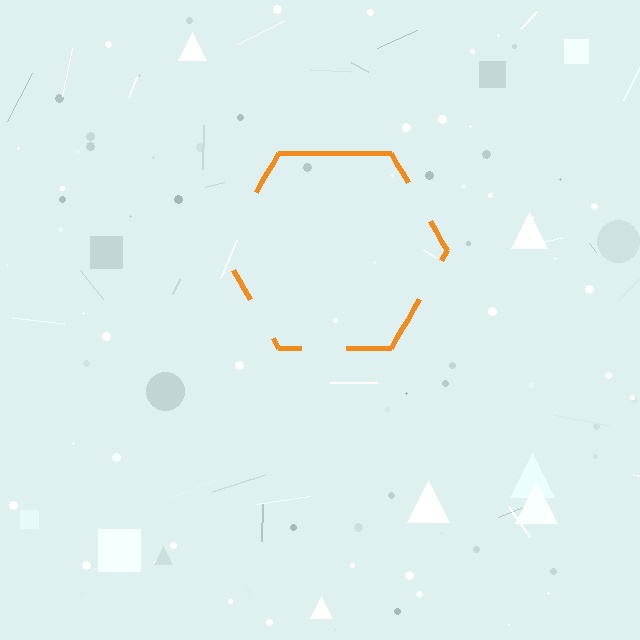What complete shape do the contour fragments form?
The contour fragments form a hexagon.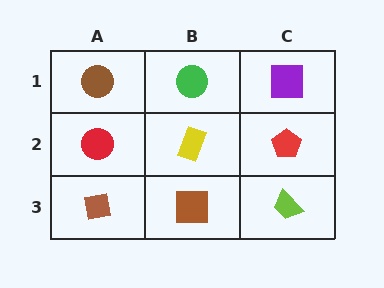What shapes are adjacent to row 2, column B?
A green circle (row 1, column B), a brown square (row 3, column B), a red circle (row 2, column A), a red pentagon (row 2, column C).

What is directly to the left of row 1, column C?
A green circle.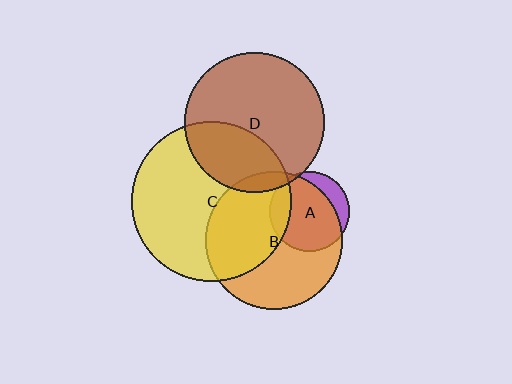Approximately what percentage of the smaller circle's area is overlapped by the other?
Approximately 5%.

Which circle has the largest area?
Circle C (yellow).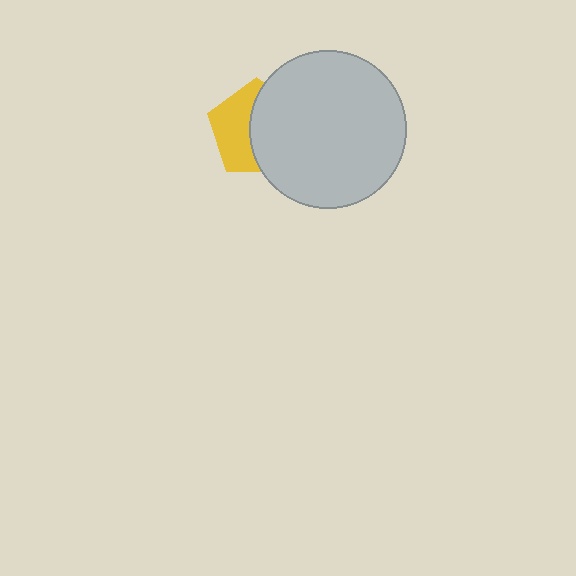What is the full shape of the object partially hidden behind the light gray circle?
The partially hidden object is a yellow pentagon.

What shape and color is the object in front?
The object in front is a light gray circle.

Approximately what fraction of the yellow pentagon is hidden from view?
Roughly 55% of the yellow pentagon is hidden behind the light gray circle.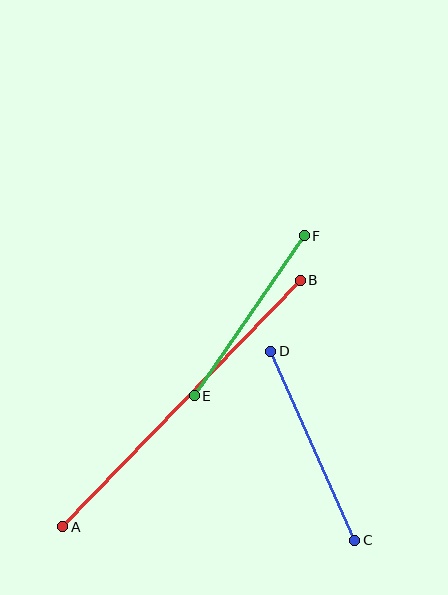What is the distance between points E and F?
The distance is approximately 194 pixels.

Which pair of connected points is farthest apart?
Points A and B are farthest apart.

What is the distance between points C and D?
The distance is approximately 207 pixels.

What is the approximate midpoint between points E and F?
The midpoint is at approximately (249, 316) pixels.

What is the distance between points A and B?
The distance is approximately 342 pixels.